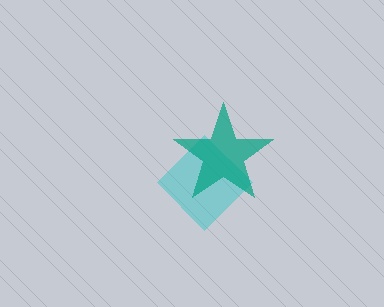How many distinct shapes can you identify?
There are 2 distinct shapes: a cyan diamond, a teal star.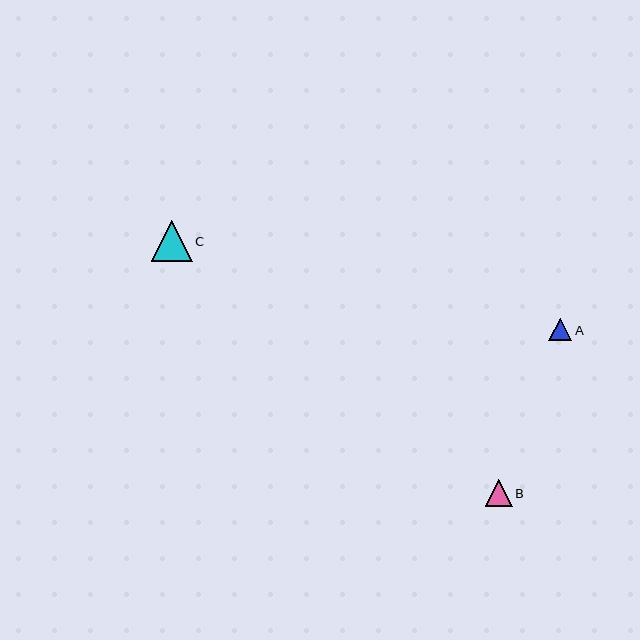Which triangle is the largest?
Triangle C is the largest with a size of approximately 41 pixels.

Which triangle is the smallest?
Triangle A is the smallest with a size of approximately 23 pixels.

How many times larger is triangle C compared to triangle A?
Triangle C is approximately 1.8 times the size of triangle A.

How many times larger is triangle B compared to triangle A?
Triangle B is approximately 1.2 times the size of triangle A.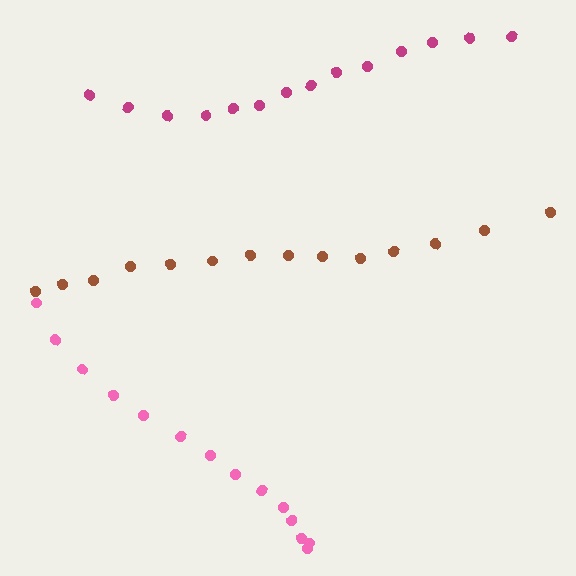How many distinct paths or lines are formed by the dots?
There are 3 distinct paths.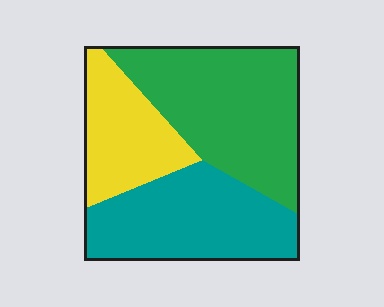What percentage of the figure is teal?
Teal takes up about one third (1/3) of the figure.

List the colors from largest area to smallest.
From largest to smallest: green, teal, yellow.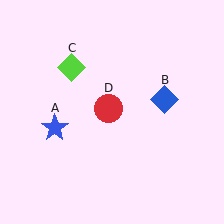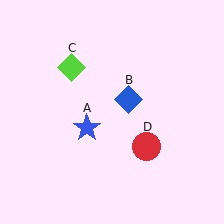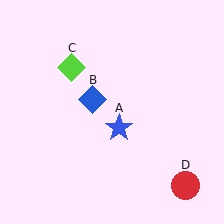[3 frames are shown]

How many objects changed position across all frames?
3 objects changed position: blue star (object A), blue diamond (object B), red circle (object D).